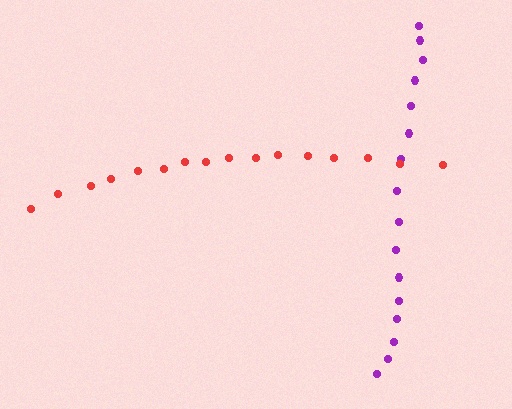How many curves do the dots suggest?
There are 2 distinct paths.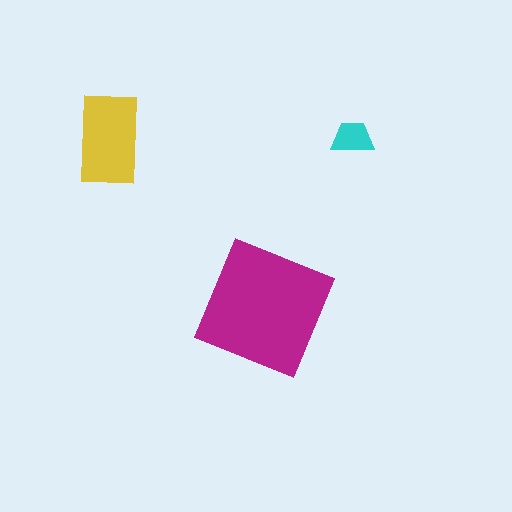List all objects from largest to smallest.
The magenta square, the yellow rectangle, the cyan trapezoid.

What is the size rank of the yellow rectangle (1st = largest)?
2nd.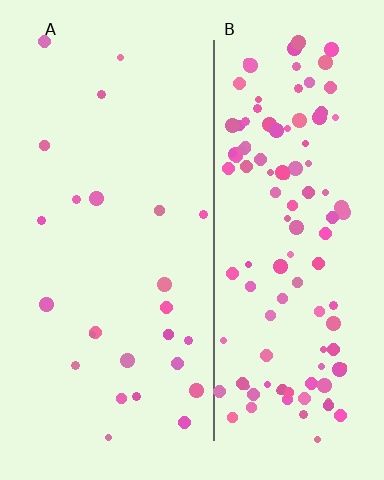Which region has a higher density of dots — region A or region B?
B (the right).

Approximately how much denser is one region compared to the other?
Approximately 4.8× — region B over region A.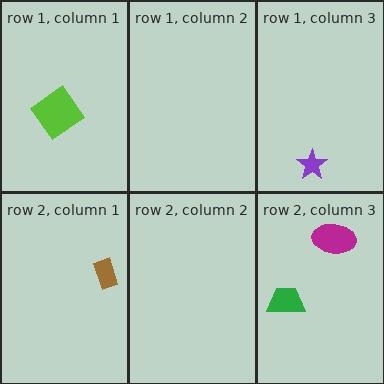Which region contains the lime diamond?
The row 1, column 1 region.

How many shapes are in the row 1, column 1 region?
1.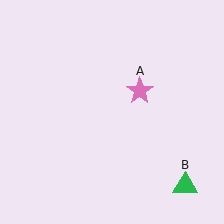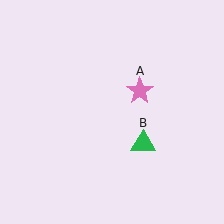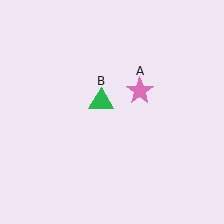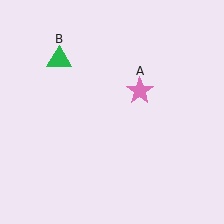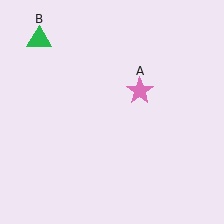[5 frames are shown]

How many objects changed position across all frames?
1 object changed position: green triangle (object B).